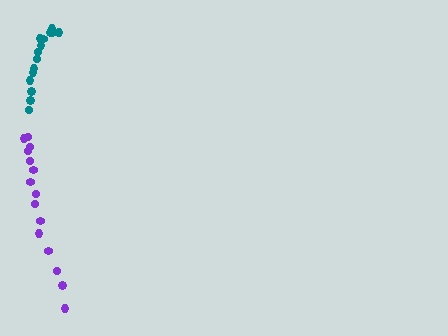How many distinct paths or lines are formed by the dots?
There are 2 distinct paths.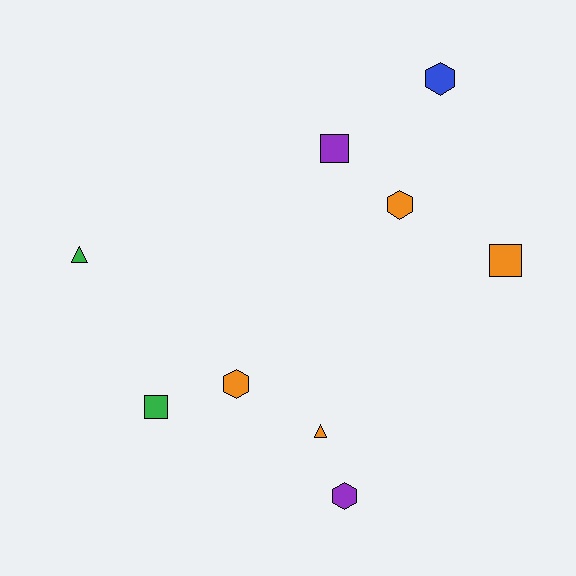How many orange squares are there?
There is 1 orange square.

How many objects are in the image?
There are 9 objects.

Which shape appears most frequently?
Hexagon, with 4 objects.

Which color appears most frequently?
Orange, with 4 objects.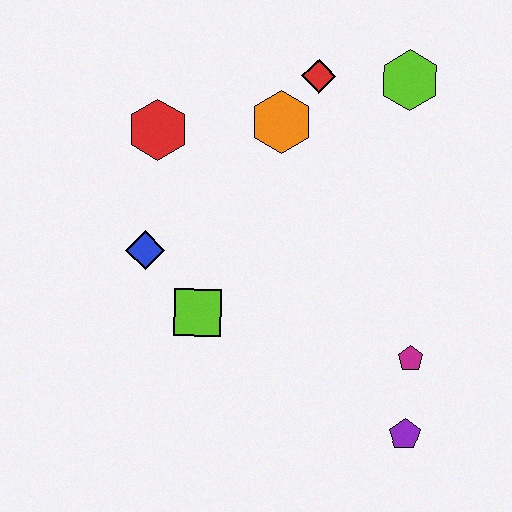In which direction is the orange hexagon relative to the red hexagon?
The orange hexagon is to the right of the red hexagon.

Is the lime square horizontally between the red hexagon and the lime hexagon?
Yes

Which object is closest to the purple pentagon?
The magenta pentagon is closest to the purple pentagon.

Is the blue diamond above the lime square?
Yes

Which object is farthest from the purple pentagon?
The red hexagon is farthest from the purple pentagon.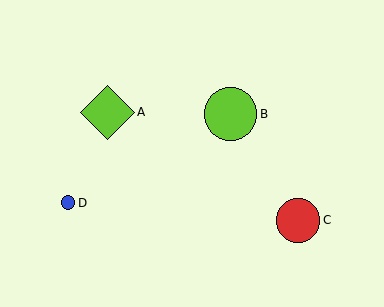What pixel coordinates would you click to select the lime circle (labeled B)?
Click at (230, 114) to select the lime circle B.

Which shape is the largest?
The lime diamond (labeled A) is the largest.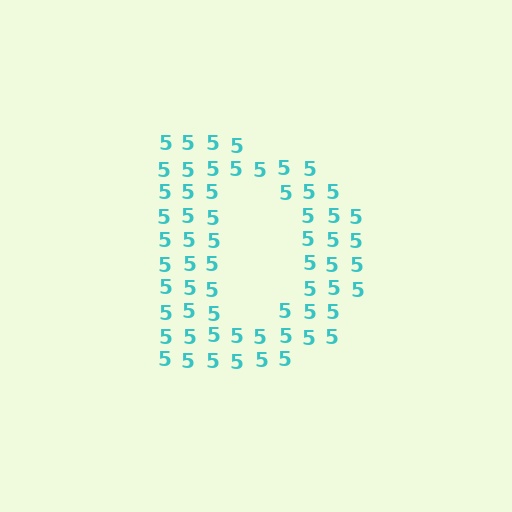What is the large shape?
The large shape is the letter D.